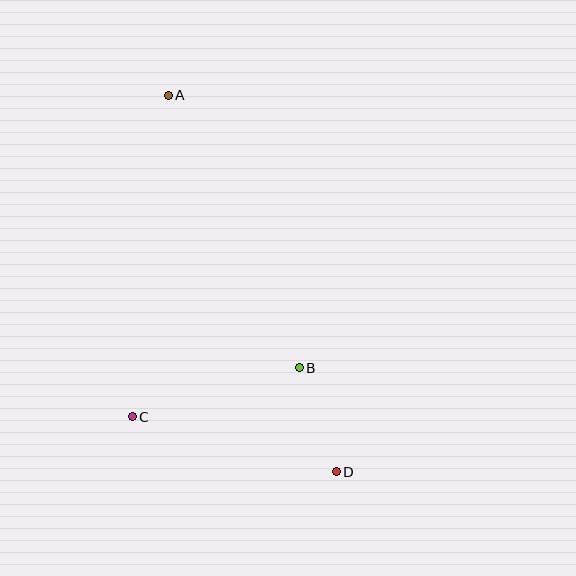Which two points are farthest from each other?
Points A and D are farthest from each other.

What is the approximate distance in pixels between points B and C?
The distance between B and C is approximately 174 pixels.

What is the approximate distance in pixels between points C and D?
The distance between C and D is approximately 211 pixels.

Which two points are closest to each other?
Points B and D are closest to each other.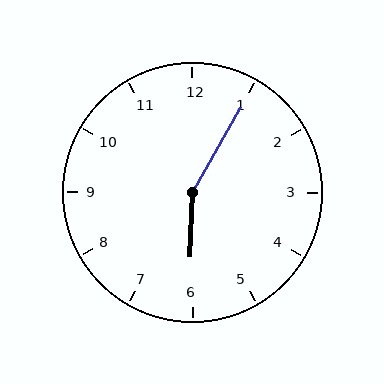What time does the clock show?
6:05.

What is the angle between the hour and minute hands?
Approximately 152 degrees.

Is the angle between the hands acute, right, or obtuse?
It is obtuse.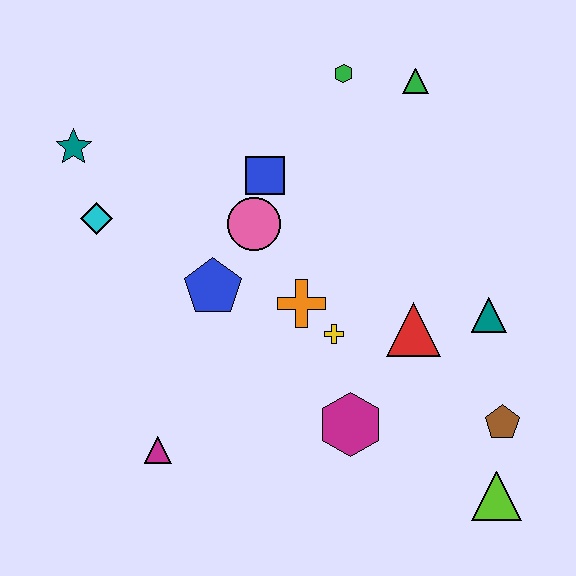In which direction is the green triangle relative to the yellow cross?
The green triangle is above the yellow cross.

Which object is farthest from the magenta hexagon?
The teal star is farthest from the magenta hexagon.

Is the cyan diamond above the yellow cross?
Yes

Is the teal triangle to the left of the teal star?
No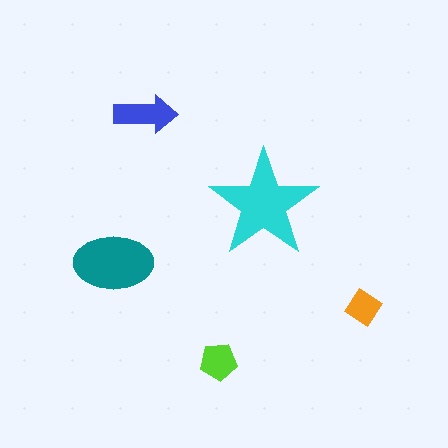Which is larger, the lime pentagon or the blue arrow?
The blue arrow.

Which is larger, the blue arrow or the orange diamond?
The blue arrow.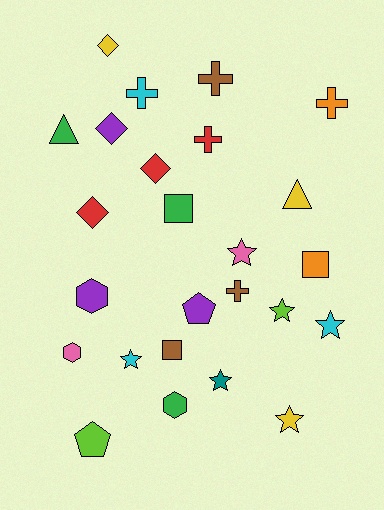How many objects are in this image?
There are 25 objects.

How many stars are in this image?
There are 6 stars.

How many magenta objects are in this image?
There are no magenta objects.